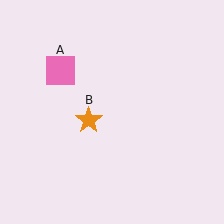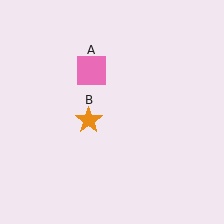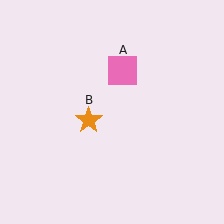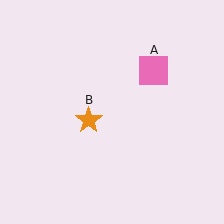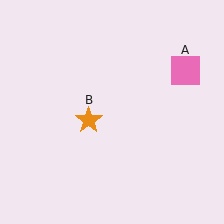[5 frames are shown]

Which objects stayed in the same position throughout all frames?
Orange star (object B) remained stationary.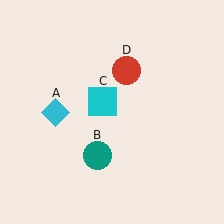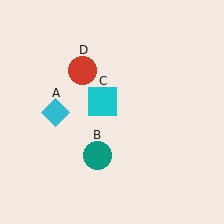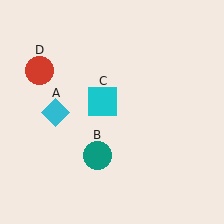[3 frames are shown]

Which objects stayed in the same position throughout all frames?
Cyan diamond (object A) and teal circle (object B) and cyan square (object C) remained stationary.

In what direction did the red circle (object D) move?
The red circle (object D) moved left.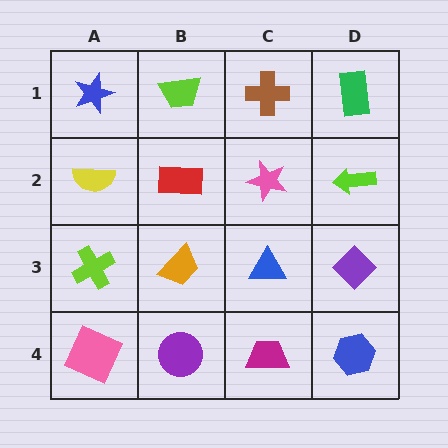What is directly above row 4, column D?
A purple diamond.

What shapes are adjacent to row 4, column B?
An orange trapezoid (row 3, column B), a pink square (row 4, column A), a magenta trapezoid (row 4, column C).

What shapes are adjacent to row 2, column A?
A blue star (row 1, column A), a lime cross (row 3, column A), a red rectangle (row 2, column B).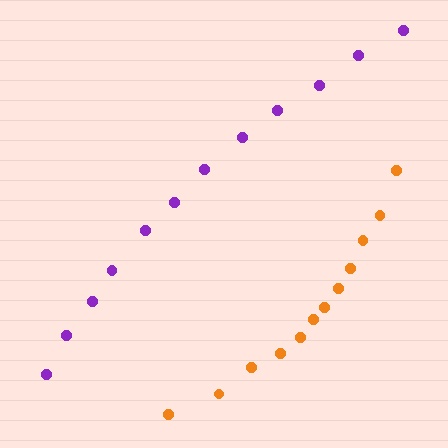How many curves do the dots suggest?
There are 2 distinct paths.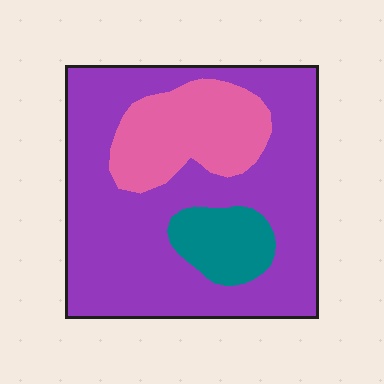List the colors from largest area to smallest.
From largest to smallest: purple, pink, teal.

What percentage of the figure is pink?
Pink covers roughly 20% of the figure.